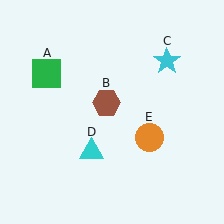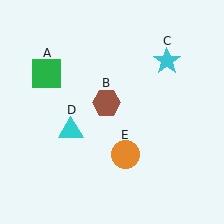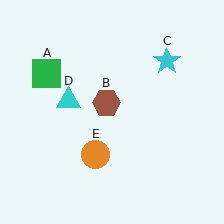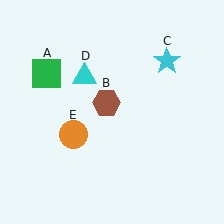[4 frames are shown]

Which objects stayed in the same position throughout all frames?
Green square (object A) and brown hexagon (object B) and cyan star (object C) remained stationary.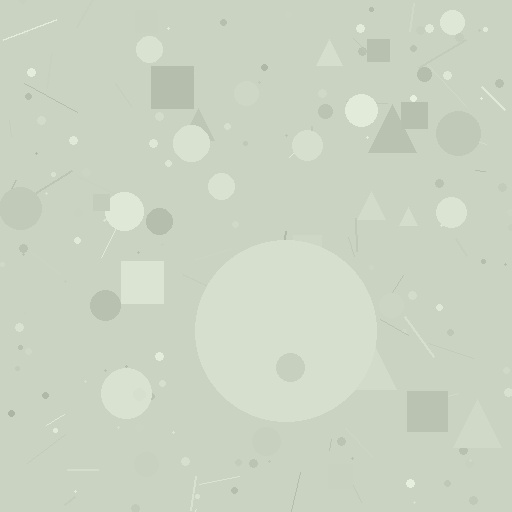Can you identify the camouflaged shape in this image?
The camouflaged shape is a circle.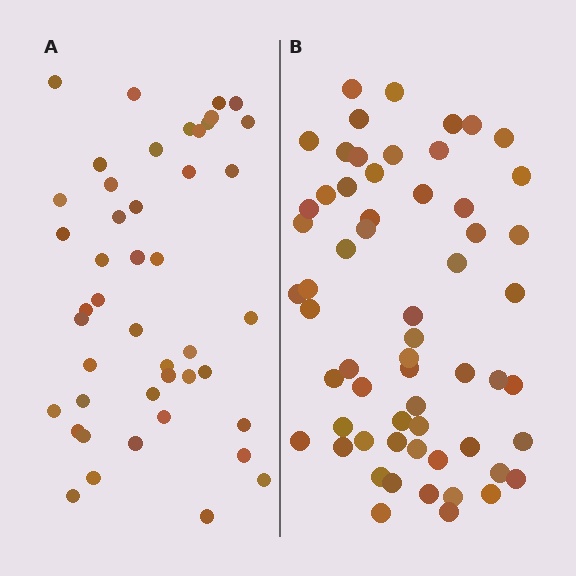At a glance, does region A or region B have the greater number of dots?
Region B (the right region) has more dots.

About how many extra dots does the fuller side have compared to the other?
Region B has approximately 15 more dots than region A.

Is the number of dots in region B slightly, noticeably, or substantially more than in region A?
Region B has noticeably more, but not dramatically so. The ratio is roughly 1.3 to 1.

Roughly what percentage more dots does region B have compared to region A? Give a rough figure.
About 35% more.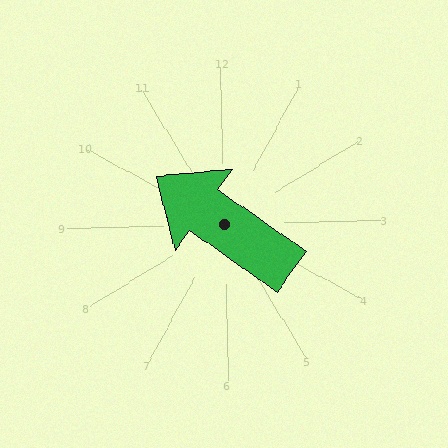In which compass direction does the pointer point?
Northwest.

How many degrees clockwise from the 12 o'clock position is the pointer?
Approximately 307 degrees.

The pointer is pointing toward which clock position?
Roughly 10 o'clock.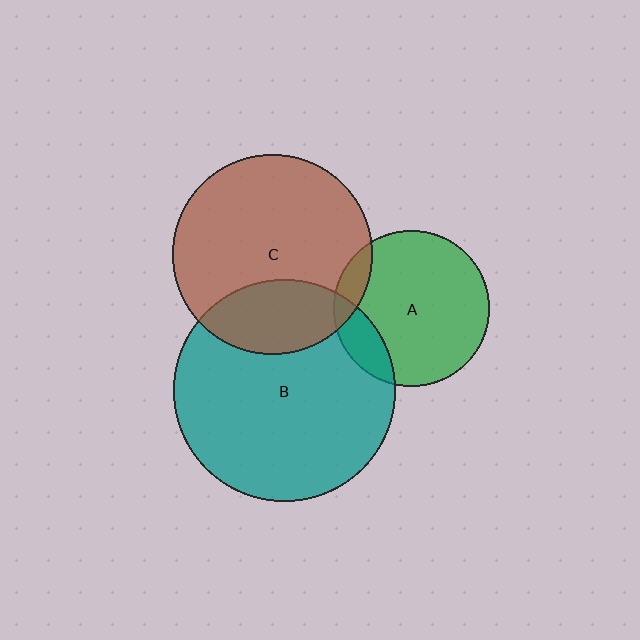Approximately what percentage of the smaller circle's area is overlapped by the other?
Approximately 15%.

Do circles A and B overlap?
Yes.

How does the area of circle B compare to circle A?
Approximately 2.0 times.